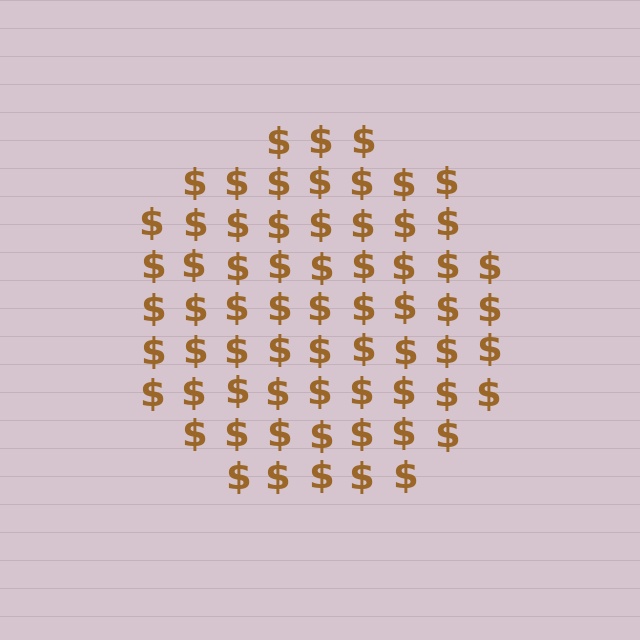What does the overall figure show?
The overall figure shows a circle.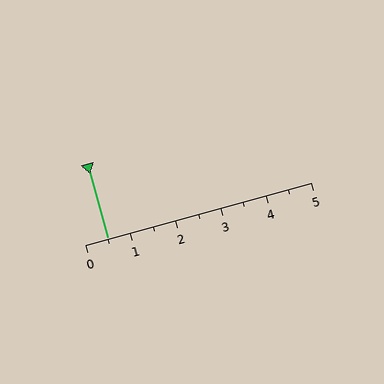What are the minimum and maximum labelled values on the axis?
The axis runs from 0 to 5.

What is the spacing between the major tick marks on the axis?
The major ticks are spaced 1 apart.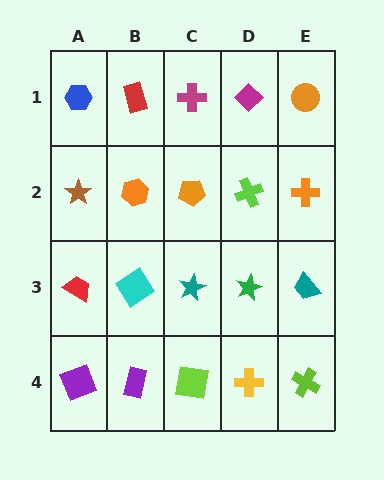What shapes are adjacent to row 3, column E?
An orange cross (row 2, column E), a lime cross (row 4, column E), a green star (row 3, column D).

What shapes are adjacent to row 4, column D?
A green star (row 3, column D), a lime square (row 4, column C), a lime cross (row 4, column E).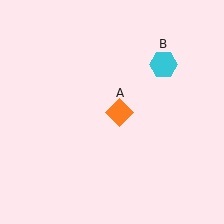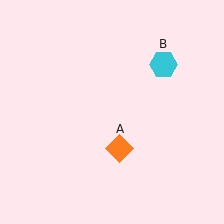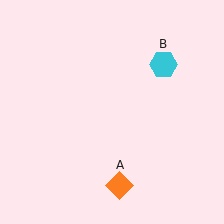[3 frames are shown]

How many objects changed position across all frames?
1 object changed position: orange diamond (object A).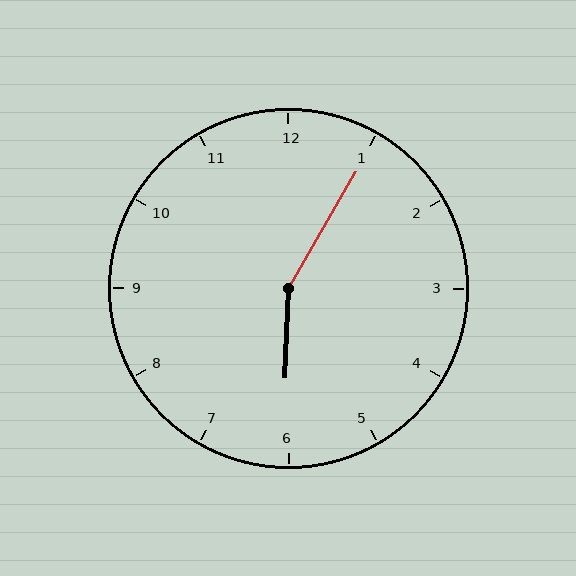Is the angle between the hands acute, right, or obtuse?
It is obtuse.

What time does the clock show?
6:05.